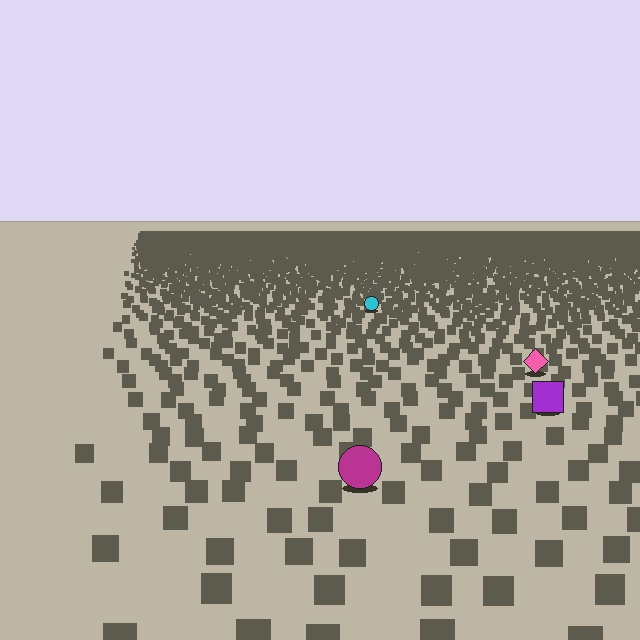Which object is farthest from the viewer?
The cyan circle is farthest from the viewer. It appears smaller and the ground texture around it is denser.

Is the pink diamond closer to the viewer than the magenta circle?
No. The magenta circle is closer — you can tell from the texture gradient: the ground texture is coarser near it.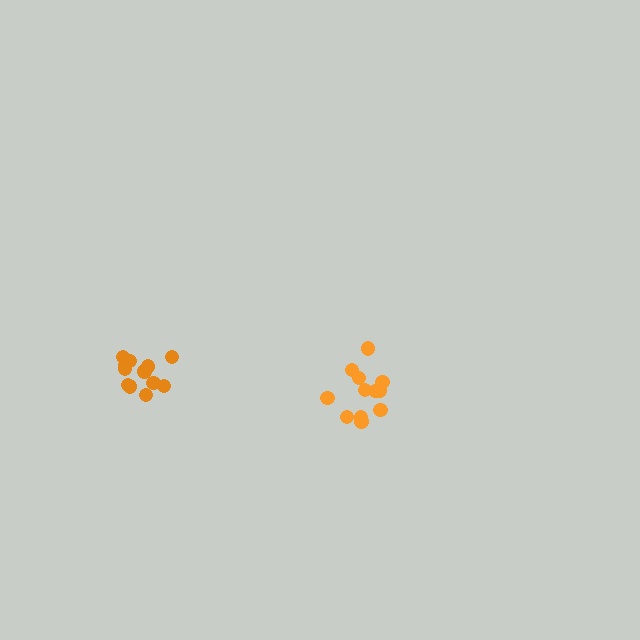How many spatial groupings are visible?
There are 2 spatial groupings.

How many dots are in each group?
Group 1: 15 dots, Group 2: 12 dots (27 total).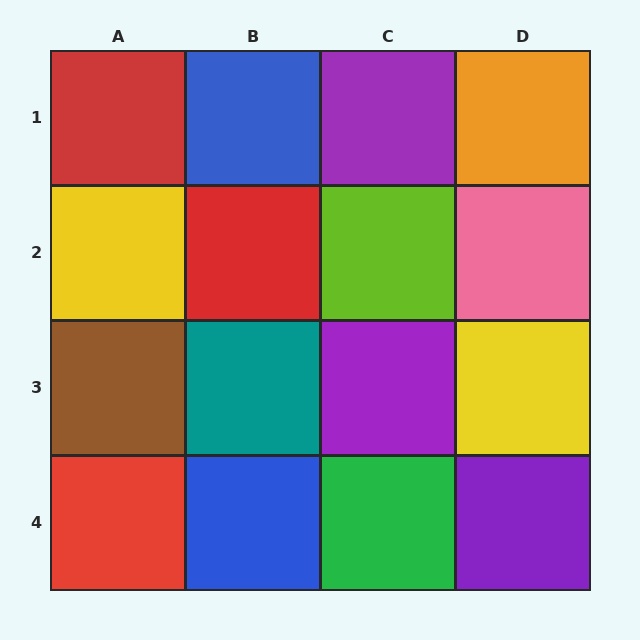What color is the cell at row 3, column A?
Brown.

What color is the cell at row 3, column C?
Purple.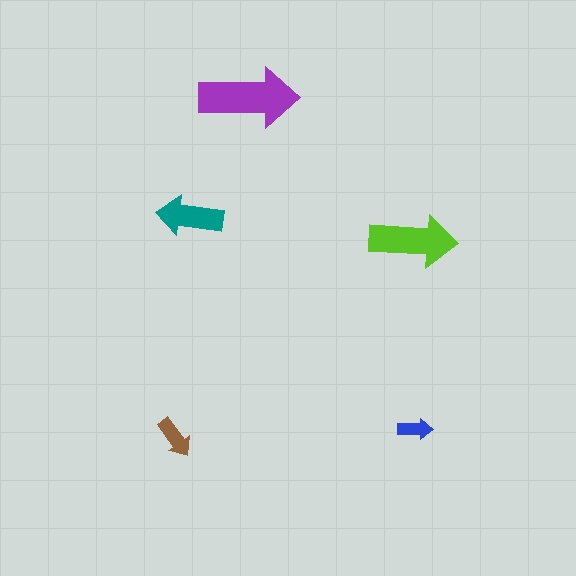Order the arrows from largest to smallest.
the purple one, the lime one, the teal one, the brown one, the blue one.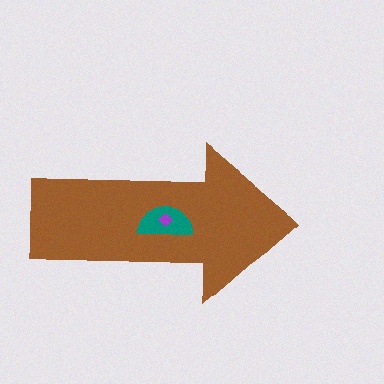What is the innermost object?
The purple diamond.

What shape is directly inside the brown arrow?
The teal semicircle.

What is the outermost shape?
The brown arrow.